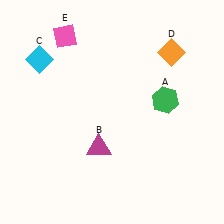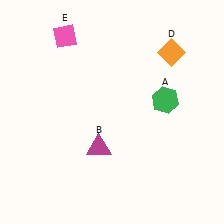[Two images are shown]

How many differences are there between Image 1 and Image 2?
There is 1 difference between the two images.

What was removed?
The cyan diamond (C) was removed in Image 2.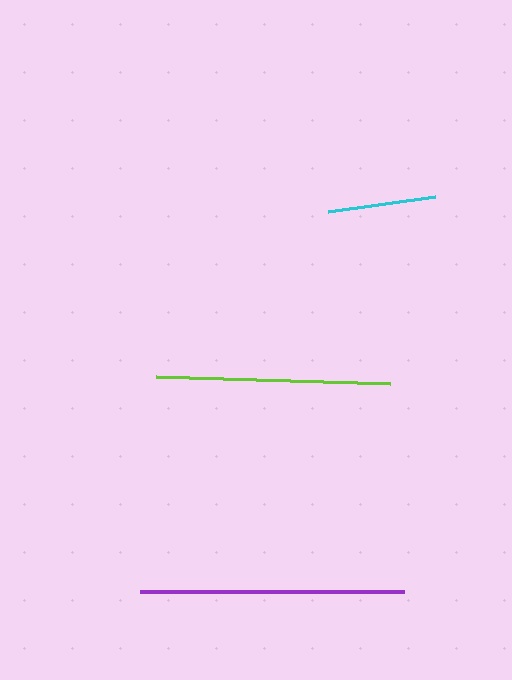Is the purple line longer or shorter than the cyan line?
The purple line is longer than the cyan line.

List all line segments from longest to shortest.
From longest to shortest: purple, lime, cyan.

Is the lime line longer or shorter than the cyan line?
The lime line is longer than the cyan line.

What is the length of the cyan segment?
The cyan segment is approximately 108 pixels long.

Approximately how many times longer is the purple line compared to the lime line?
The purple line is approximately 1.1 times the length of the lime line.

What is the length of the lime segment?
The lime segment is approximately 234 pixels long.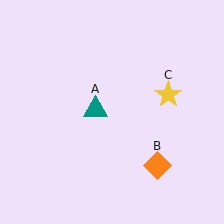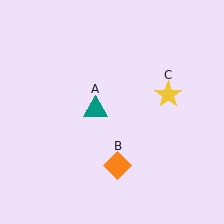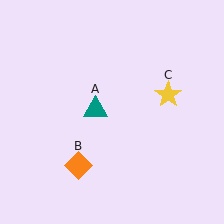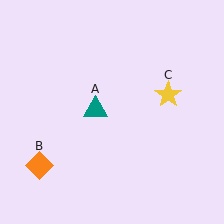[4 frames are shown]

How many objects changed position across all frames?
1 object changed position: orange diamond (object B).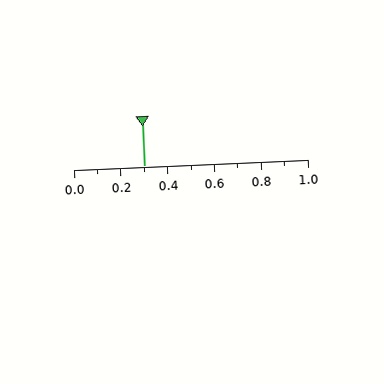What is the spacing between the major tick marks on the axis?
The major ticks are spaced 0.2 apart.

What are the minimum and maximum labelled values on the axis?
The axis runs from 0.0 to 1.0.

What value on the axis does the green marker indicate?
The marker indicates approximately 0.3.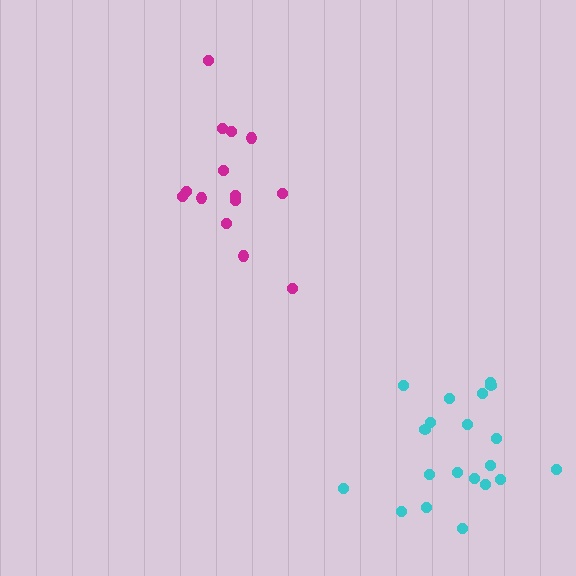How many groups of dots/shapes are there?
There are 2 groups.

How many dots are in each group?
Group 1: 20 dots, Group 2: 14 dots (34 total).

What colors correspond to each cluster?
The clusters are colored: cyan, magenta.